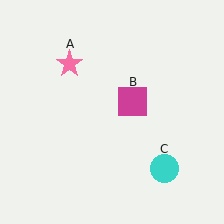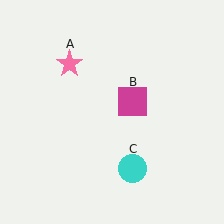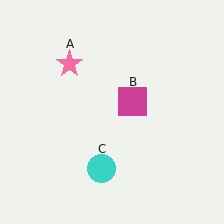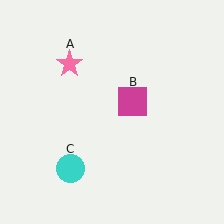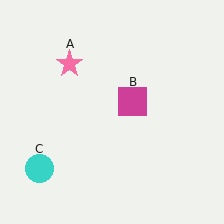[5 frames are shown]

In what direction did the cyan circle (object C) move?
The cyan circle (object C) moved left.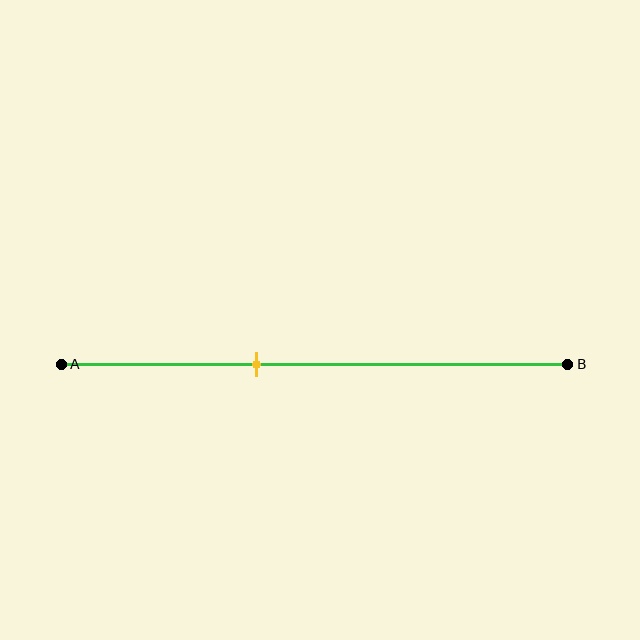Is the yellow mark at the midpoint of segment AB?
No, the mark is at about 40% from A, not at the 50% midpoint.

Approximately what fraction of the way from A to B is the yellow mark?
The yellow mark is approximately 40% of the way from A to B.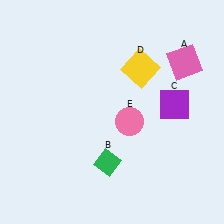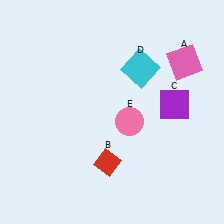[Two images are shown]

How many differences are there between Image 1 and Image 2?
There are 2 differences between the two images.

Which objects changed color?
B changed from green to red. D changed from yellow to cyan.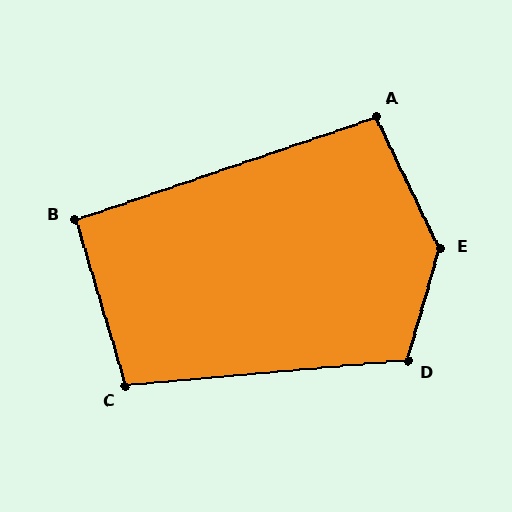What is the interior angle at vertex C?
Approximately 101 degrees (obtuse).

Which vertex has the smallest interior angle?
B, at approximately 92 degrees.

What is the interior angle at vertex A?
Approximately 97 degrees (obtuse).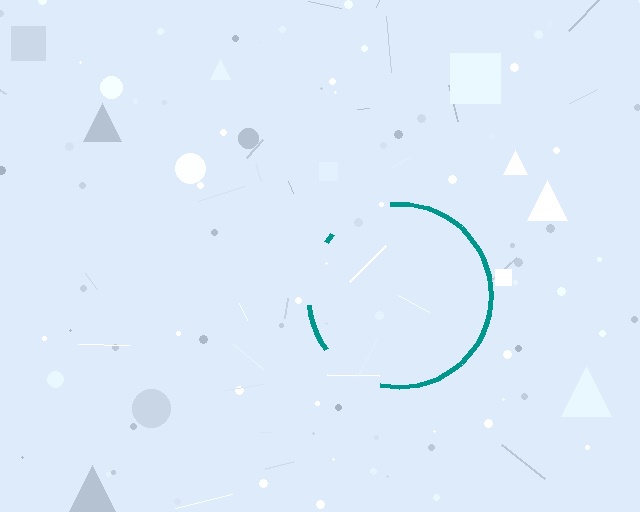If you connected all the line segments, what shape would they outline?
They would outline a circle.